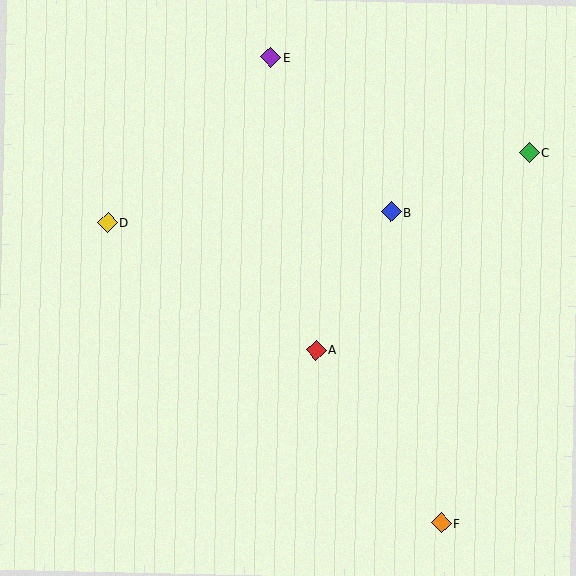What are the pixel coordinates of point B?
Point B is at (391, 212).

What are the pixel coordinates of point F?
Point F is at (441, 523).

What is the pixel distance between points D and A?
The distance between D and A is 244 pixels.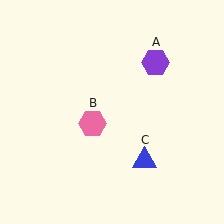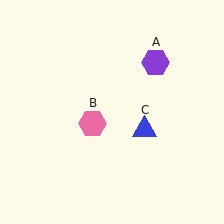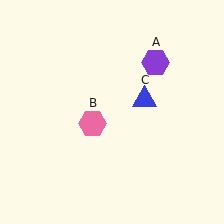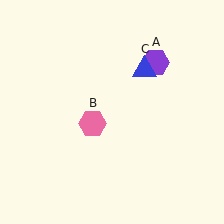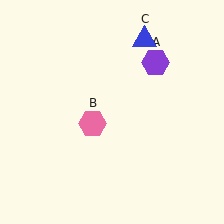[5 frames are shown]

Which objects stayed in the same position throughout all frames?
Purple hexagon (object A) and pink hexagon (object B) remained stationary.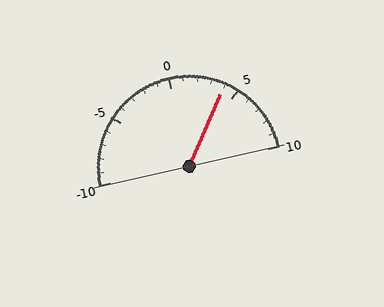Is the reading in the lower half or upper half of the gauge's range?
The reading is in the upper half of the range (-10 to 10).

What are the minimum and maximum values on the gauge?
The gauge ranges from -10 to 10.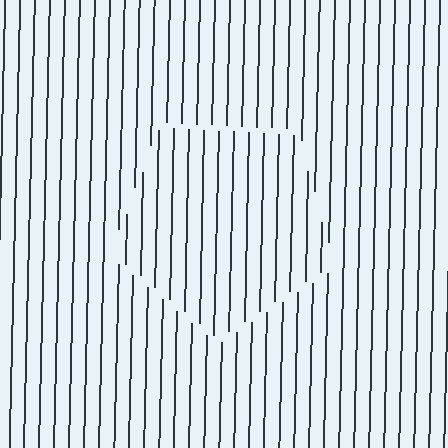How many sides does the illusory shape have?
5 sides — the line-ends trace a pentagon.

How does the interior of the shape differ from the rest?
The interior of the shape contains the same grating, shifted by half a period — the contour is defined by the phase discontinuity where line-ends from the inner and outer gratings abut.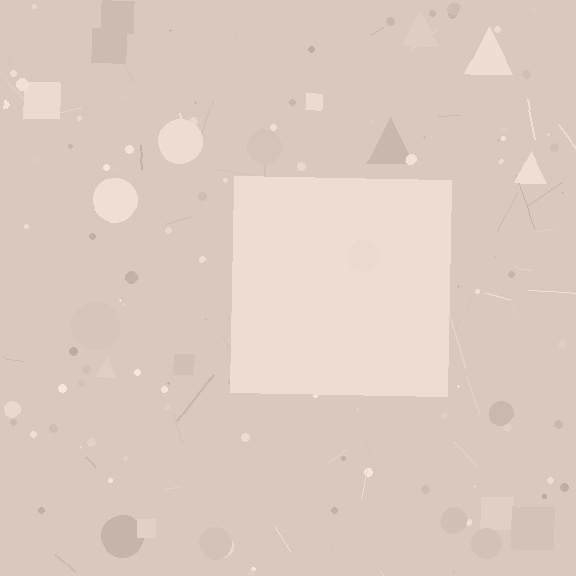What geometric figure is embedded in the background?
A square is embedded in the background.